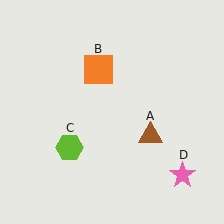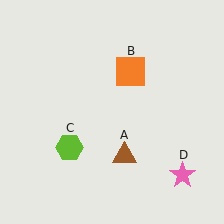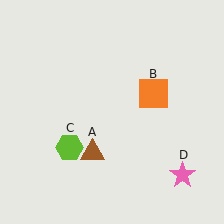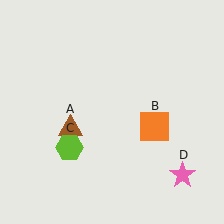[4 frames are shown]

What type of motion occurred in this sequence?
The brown triangle (object A), orange square (object B) rotated clockwise around the center of the scene.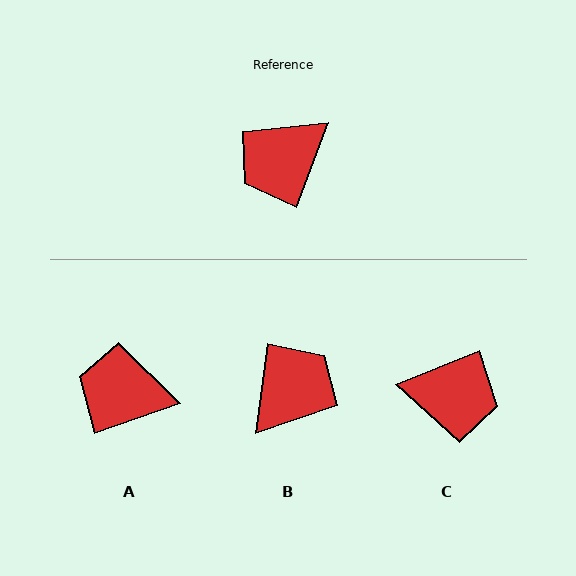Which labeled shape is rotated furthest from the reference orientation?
B, about 167 degrees away.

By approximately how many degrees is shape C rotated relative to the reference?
Approximately 132 degrees counter-clockwise.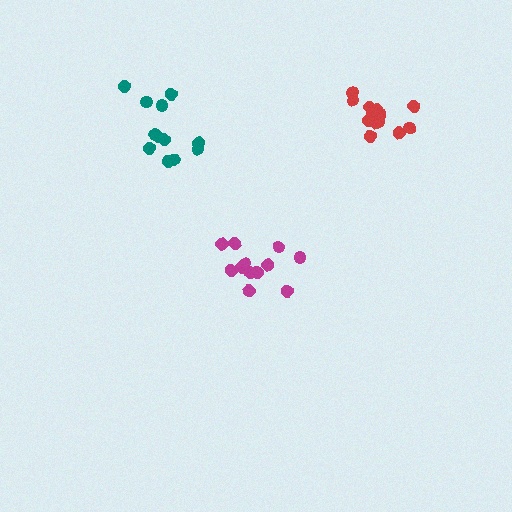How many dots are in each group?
Group 1: 12 dots, Group 2: 12 dots, Group 3: 14 dots (38 total).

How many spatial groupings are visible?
There are 3 spatial groupings.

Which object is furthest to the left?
The teal cluster is leftmost.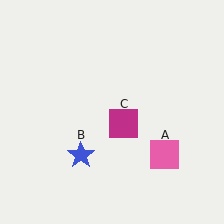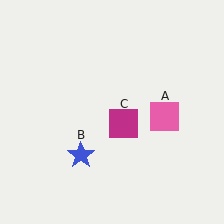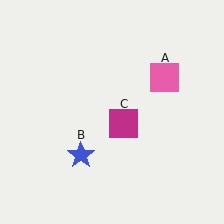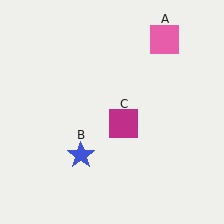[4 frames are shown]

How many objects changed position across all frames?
1 object changed position: pink square (object A).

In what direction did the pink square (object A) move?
The pink square (object A) moved up.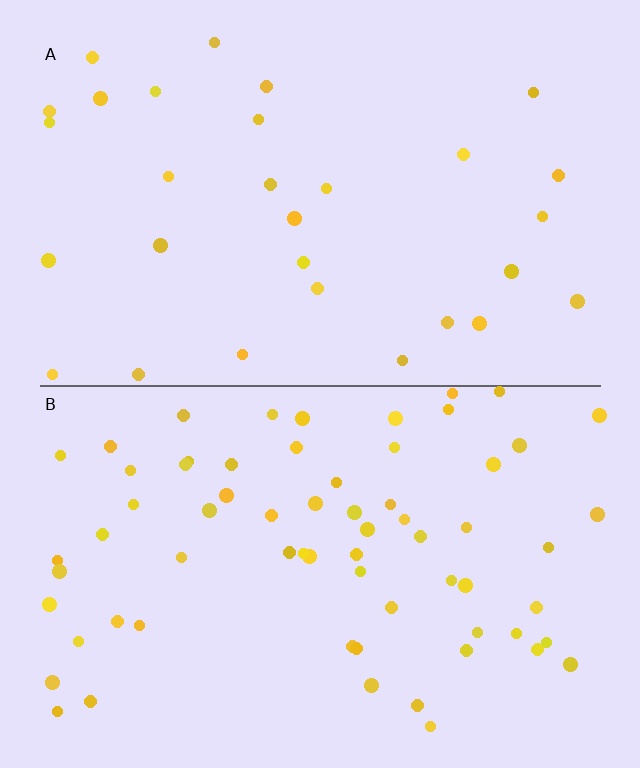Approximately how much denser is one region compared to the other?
Approximately 2.3× — region B over region A.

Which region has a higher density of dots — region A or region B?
B (the bottom).